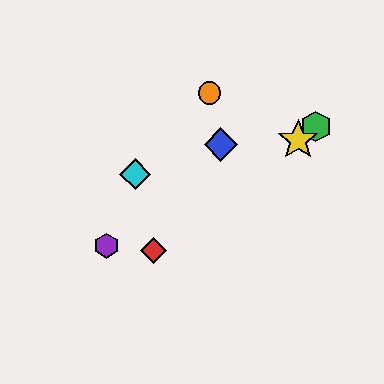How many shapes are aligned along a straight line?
3 shapes (the red diamond, the green hexagon, the yellow star) are aligned along a straight line.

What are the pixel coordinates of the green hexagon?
The green hexagon is at (316, 127).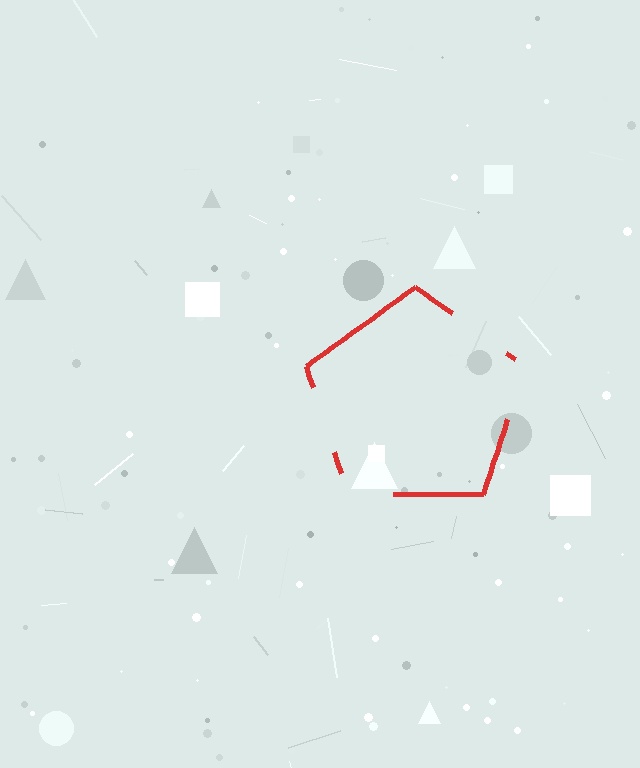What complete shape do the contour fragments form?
The contour fragments form a pentagon.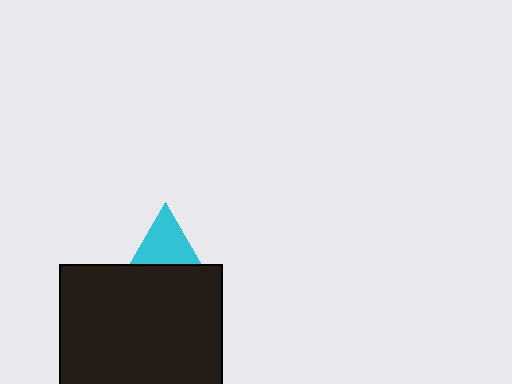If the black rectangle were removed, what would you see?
You would see the complete cyan triangle.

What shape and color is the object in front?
The object in front is a black rectangle.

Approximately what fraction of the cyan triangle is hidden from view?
Roughly 40% of the cyan triangle is hidden behind the black rectangle.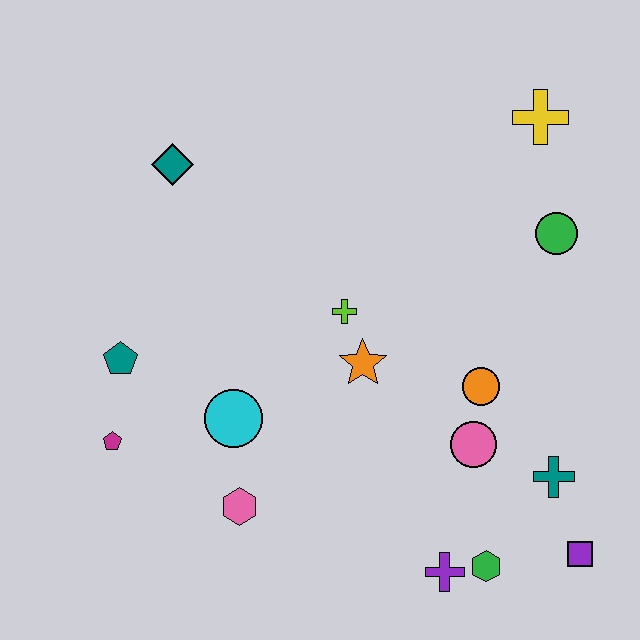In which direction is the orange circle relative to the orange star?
The orange circle is to the right of the orange star.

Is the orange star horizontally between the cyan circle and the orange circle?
Yes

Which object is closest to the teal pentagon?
The magenta pentagon is closest to the teal pentagon.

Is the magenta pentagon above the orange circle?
No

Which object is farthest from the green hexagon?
The teal diamond is farthest from the green hexagon.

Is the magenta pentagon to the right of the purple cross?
No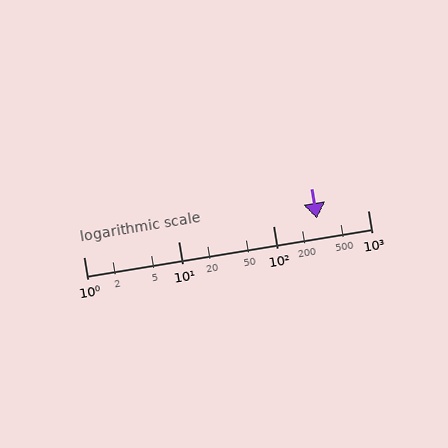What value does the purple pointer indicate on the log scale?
The pointer indicates approximately 290.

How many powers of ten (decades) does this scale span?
The scale spans 3 decades, from 1 to 1000.